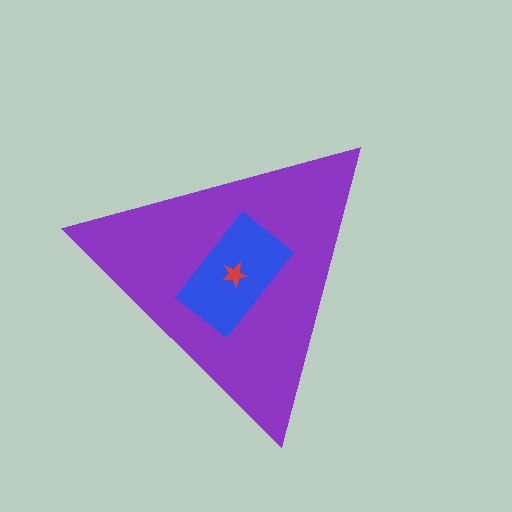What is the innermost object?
The red star.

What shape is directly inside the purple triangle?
The blue rectangle.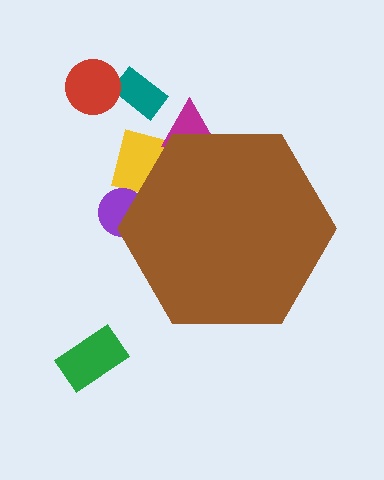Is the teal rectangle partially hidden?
No, the teal rectangle is fully visible.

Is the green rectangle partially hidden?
No, the green rectangle is fully visible.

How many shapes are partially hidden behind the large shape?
3 shapes are partially hidden.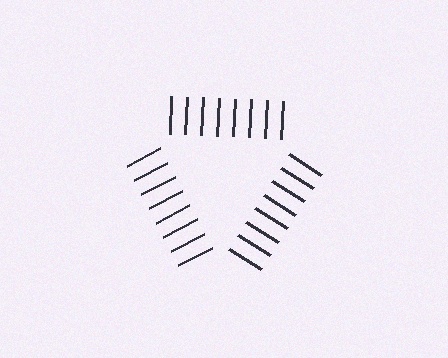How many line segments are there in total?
24 — 8 along each of the 3 edges.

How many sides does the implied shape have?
3 sides — the line-ends trace a triangle.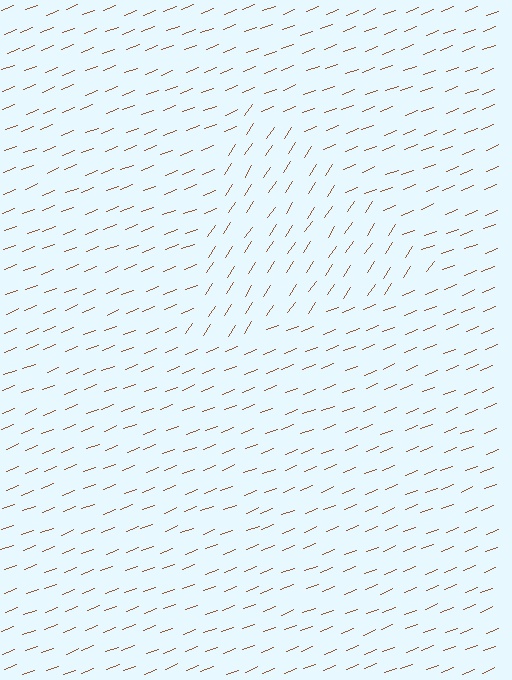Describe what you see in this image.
The image is filled with small brown line segments. A triangle region in the image has lines oriented differently from the surrounding lines, creating a visible texture boundary.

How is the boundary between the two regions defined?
The boundary is defined purely by a change in line orientation (approximately 35 degrees difference). All lines are the same color and thickness.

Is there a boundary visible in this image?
Yes, there is a texture boundary formed by a change in line orientation.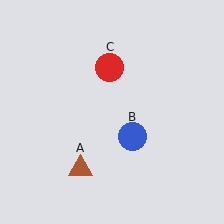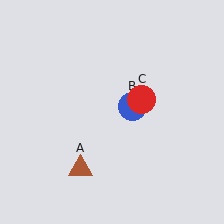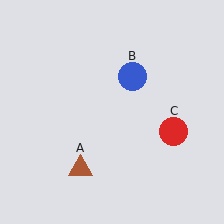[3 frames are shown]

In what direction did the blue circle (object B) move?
The blue circle (object B) moved up.